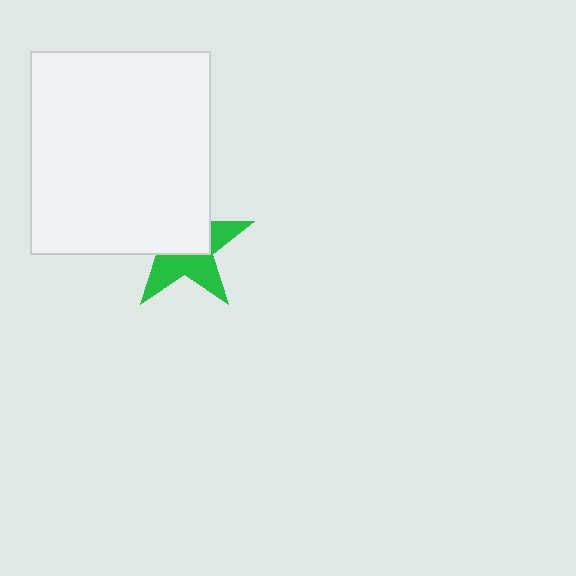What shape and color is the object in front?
The object in front is a white rectangle.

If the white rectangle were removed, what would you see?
You would see the complete green star.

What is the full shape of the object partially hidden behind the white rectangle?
The partially hidden object is a green star.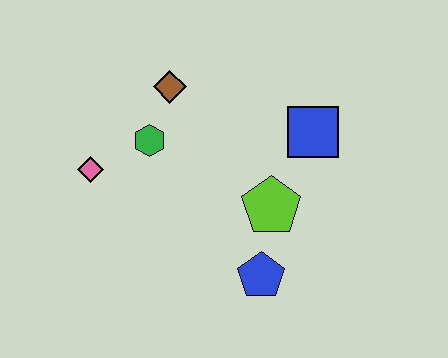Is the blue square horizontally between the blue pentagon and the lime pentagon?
No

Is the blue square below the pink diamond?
No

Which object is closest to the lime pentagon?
The blue pentagon is closest to the lime pentagon.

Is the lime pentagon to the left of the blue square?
Yes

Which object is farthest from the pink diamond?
The blue square is farthest from the pink diamond.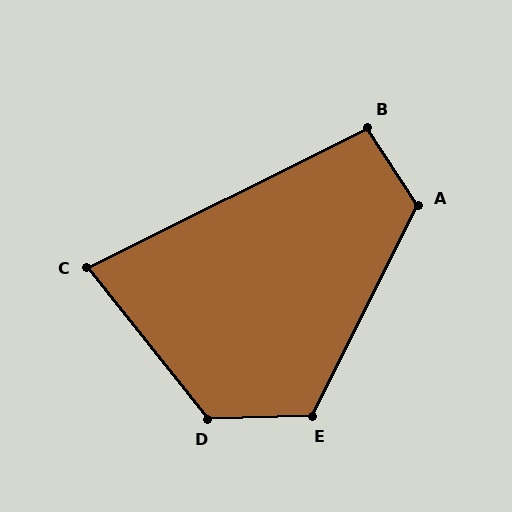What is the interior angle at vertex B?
Approximately 97 degrees (obtuse).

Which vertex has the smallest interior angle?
C, at approximately 78 degrees.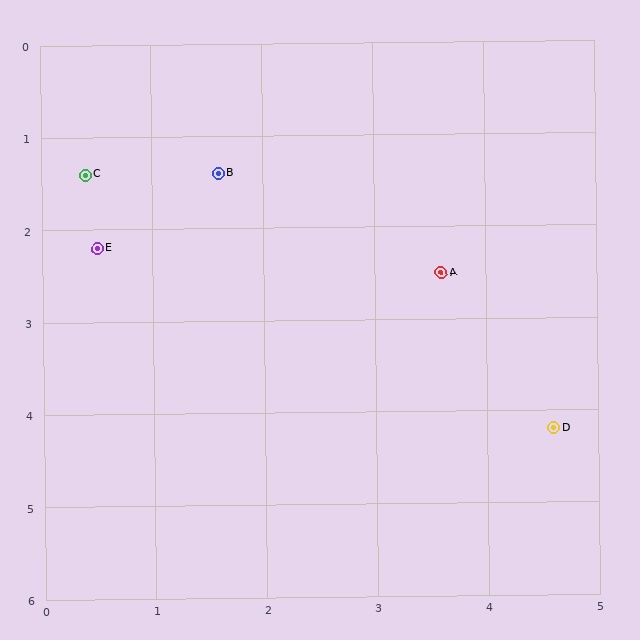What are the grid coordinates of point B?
Point B is at approximately (1.6, 1.4).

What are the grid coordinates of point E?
Point E is at approximately (0.5, 2.2).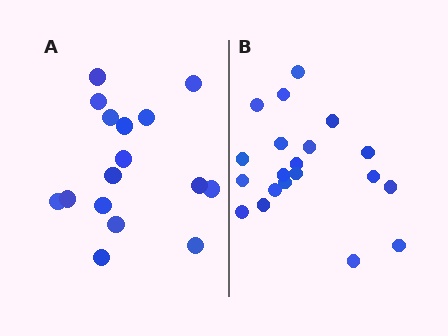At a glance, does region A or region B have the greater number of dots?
Region B (the right region) has more dots.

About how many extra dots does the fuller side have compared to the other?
Region B has about 4 more dots than region A.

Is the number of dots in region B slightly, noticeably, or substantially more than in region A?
Region B has noticeably more, but not dramatically so. The ratio is roughly 1.2 to 1.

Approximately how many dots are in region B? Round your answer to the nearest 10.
About 20 dots.